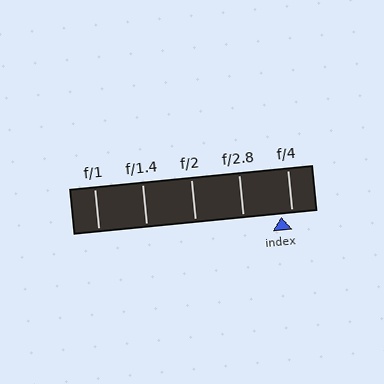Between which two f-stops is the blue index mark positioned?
The index mark is between f/2.8 and f/4.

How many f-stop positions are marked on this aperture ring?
There are 5 f-stop positions marked.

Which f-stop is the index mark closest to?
The index mark is closest to f/4.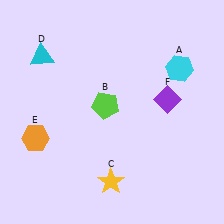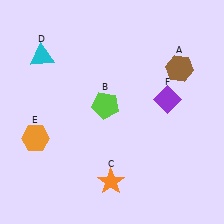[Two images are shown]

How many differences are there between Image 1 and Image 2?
There are 2 differences between the two images.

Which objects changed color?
A changed from cyan to brown. C changed from yellow to orange.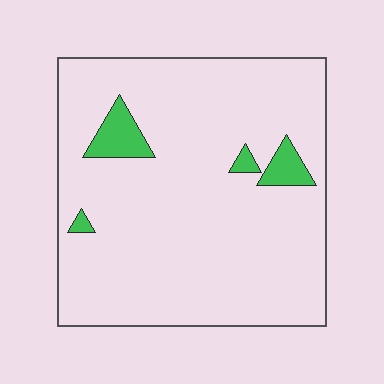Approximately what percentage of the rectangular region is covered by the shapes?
Approximately 5%.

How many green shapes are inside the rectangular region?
4.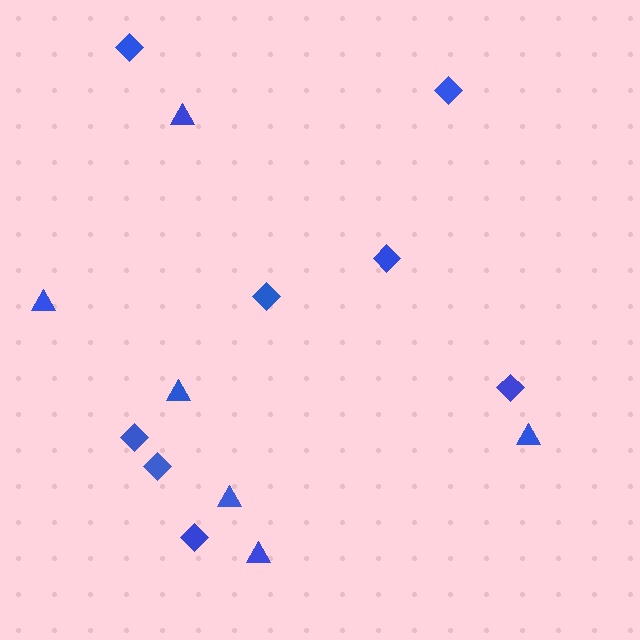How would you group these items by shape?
There are 2 groups: one group of diamonds (8) and one group of triangles (6).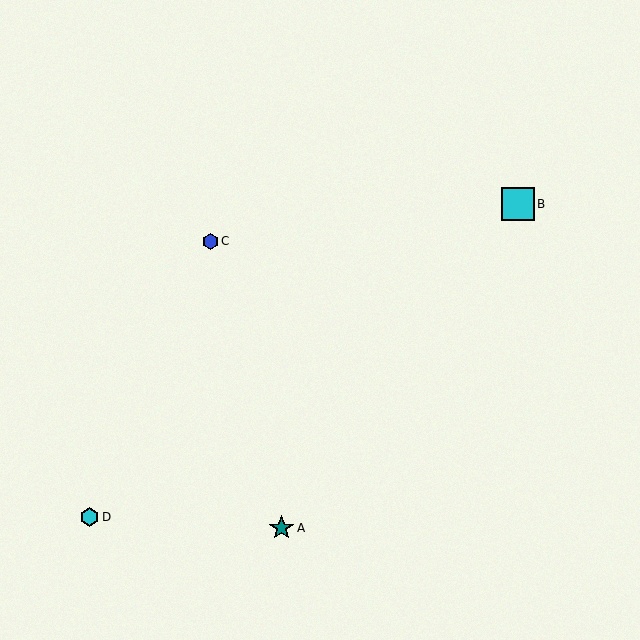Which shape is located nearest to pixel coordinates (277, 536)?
The teal star (labeled A) at (281, 528) is nearest to that location.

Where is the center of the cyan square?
The center of the cyan square is at (518, 204).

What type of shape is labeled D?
Shape D is a cyan hexagon.